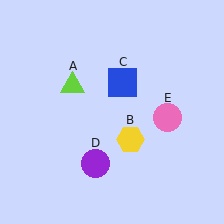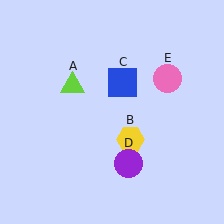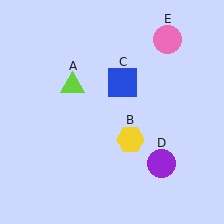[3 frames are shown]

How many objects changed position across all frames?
2 objects changed position: purple circle (object D), pink circle (object E).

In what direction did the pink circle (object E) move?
The pink circle (object E) moved up.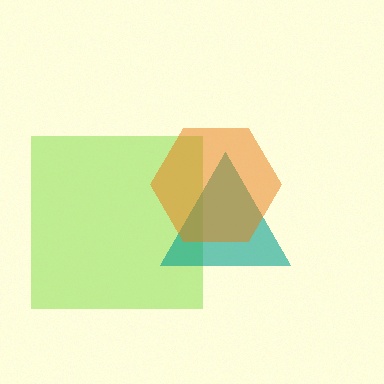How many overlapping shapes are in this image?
There are 3 overlapping shapes in the image.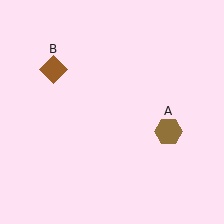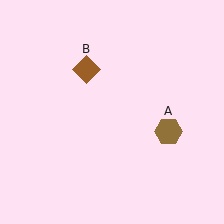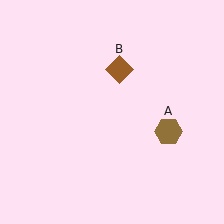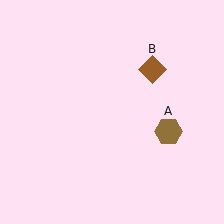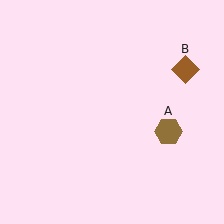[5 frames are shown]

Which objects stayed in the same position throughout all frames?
Brown hexagon (object A) remained stationary.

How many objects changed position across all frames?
1 object changed position: brown diamond (object B).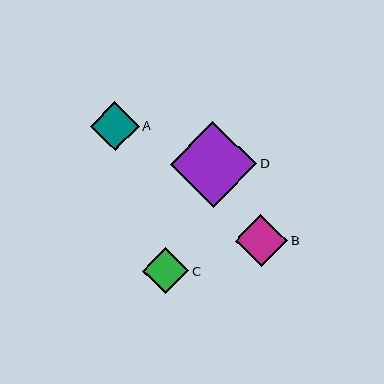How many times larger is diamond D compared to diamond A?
Diamond D is approximately 1.8 times the size of diamond A.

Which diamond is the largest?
Diamond D is the largest with a size of approximately 86 pixels.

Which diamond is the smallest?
Diamond C is the smallest with a size of approximately 46 pixels.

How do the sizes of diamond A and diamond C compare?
Diamond A and diamond C are approximately the same size.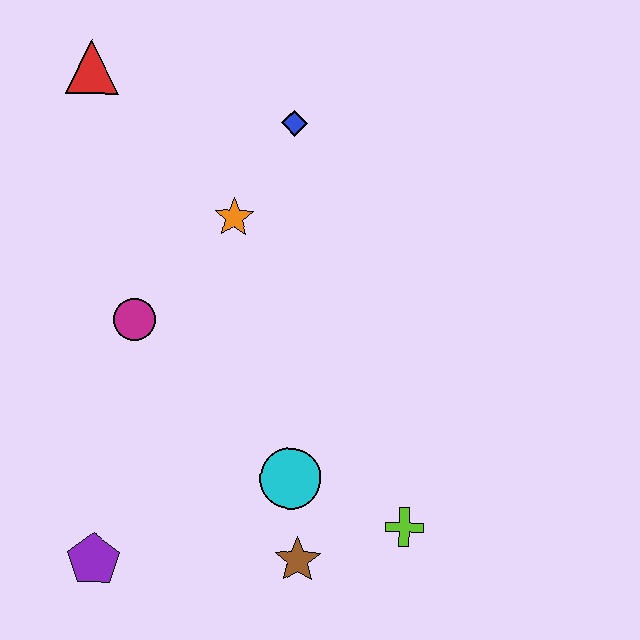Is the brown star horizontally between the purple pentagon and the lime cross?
Yes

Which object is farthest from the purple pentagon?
The red triangle is farthest from the purple pentagon.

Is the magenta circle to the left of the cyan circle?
Yes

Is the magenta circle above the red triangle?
No